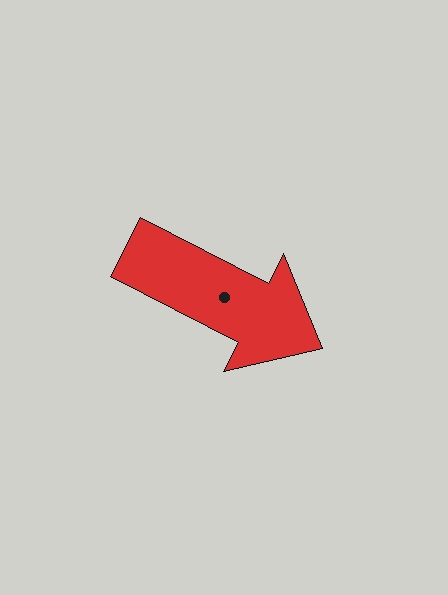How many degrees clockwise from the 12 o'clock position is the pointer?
Approximately 117 degrees.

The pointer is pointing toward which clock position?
Roughly 4 o'clock.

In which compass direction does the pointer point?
Southeast.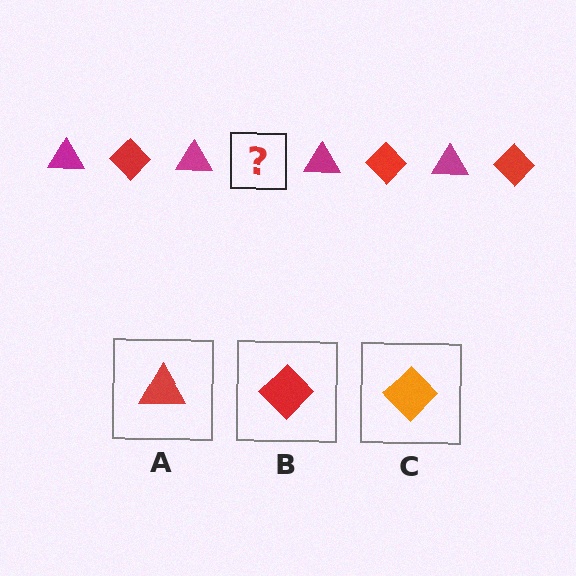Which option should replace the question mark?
Option B.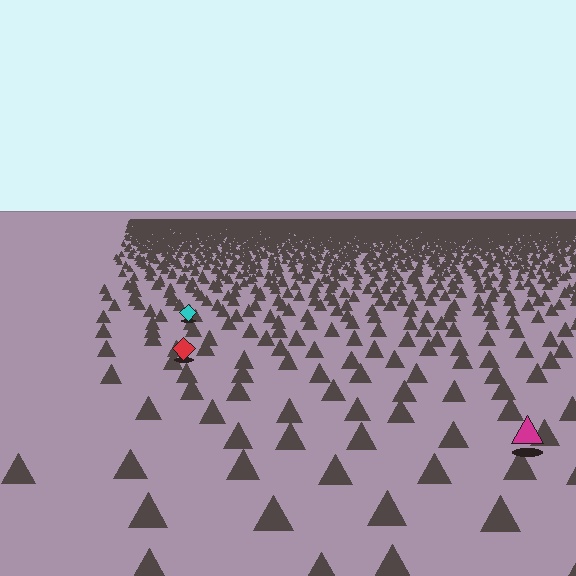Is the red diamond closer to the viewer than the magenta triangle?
No. The magenta triangle is closer — you can tell from the texture gradient: the ground texture is coarser near it.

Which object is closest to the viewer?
The magenta triangle is closest. The texture marks near it are larger and more spread out.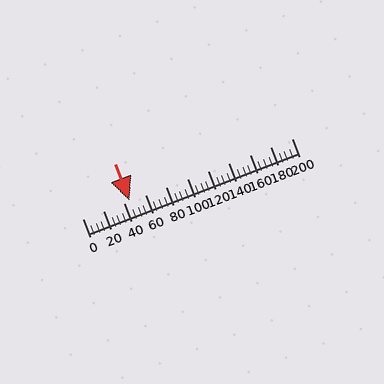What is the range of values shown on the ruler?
The ruler shows values from 0 to 200.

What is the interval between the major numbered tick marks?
The major tick marks are spaced 20 units apart.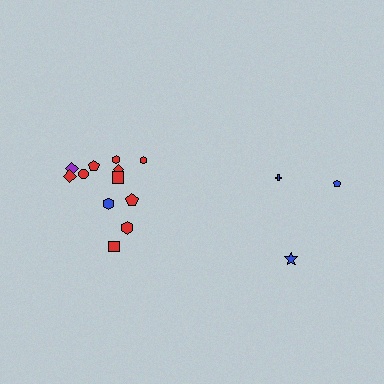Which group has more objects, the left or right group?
The left group.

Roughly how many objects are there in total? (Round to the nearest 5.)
Roughly 15 objects in total.